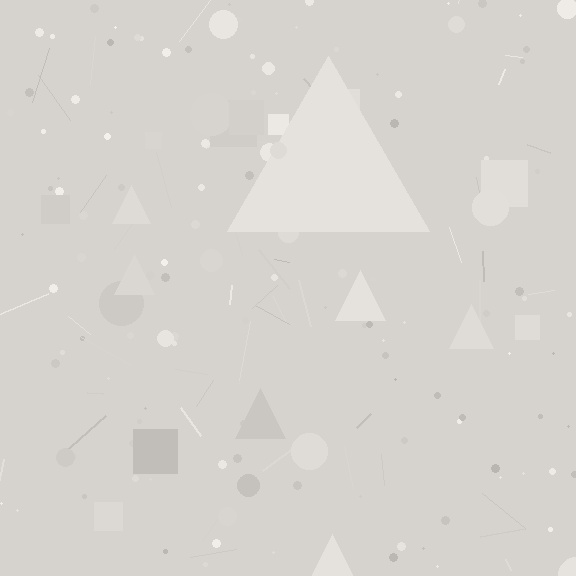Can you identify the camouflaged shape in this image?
The camouflaged shape is a triangle.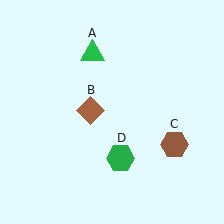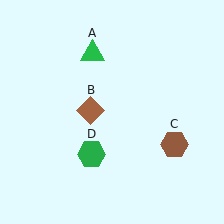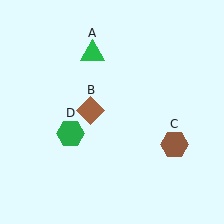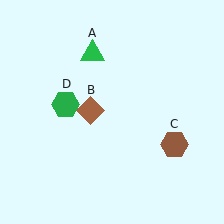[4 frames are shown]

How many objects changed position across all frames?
1 object changed position: green hexagon (object D).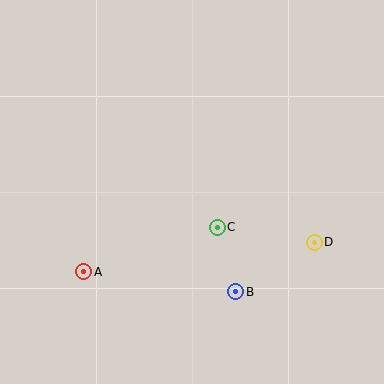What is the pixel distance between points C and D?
The distance between C and D is 98 pixels.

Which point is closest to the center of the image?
Point C at (217, 227) is closest to the center.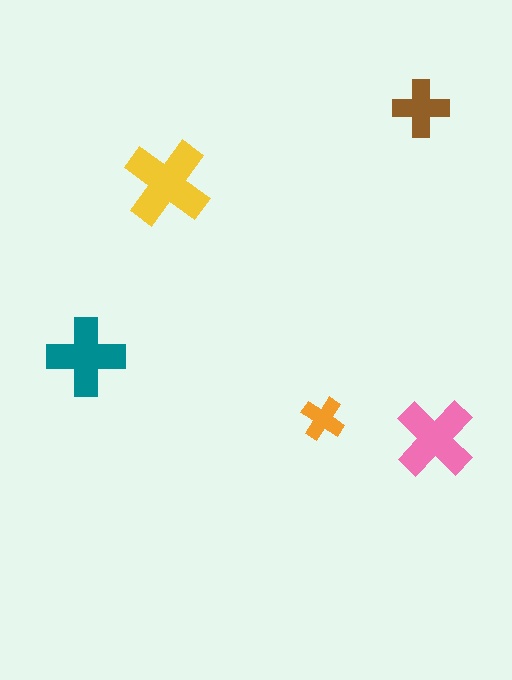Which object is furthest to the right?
The pink cross is rightmost.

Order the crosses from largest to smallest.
the yellow one, the pink one, the teal one, the brown one, the orange one.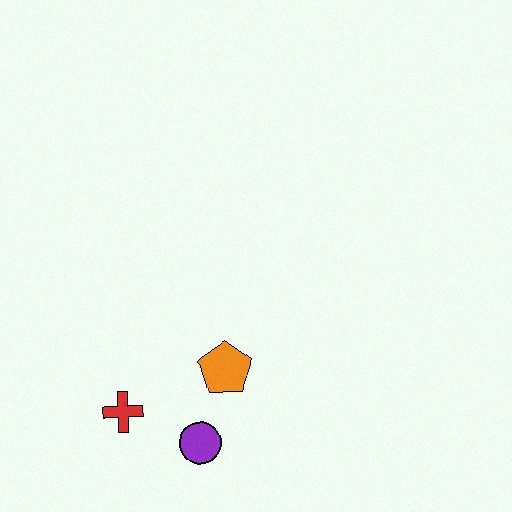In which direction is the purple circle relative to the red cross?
The purple circle is to the right of the red cross.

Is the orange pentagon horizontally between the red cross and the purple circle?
No